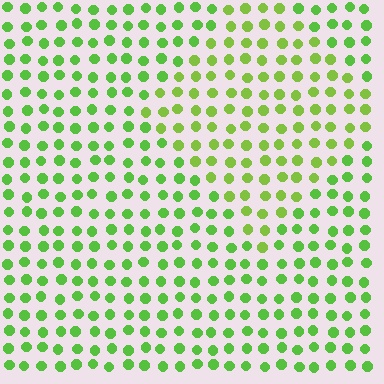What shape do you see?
I see a diamond.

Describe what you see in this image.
The image is filled with small lime elements in a uniform arrangement. A diamond-shaped region is visible where the elements are tinted to a slightly different hue, forming a subtle color boundary.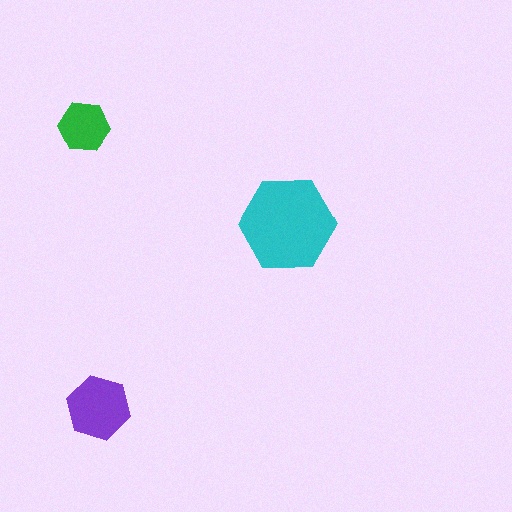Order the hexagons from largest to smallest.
the cyan one, the purple one, the green one.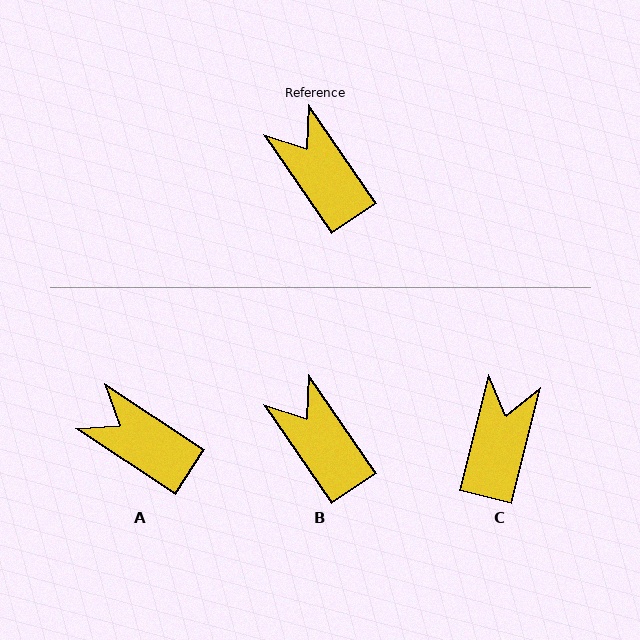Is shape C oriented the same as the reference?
No, it is off by about 48 degrees.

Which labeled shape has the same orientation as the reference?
B.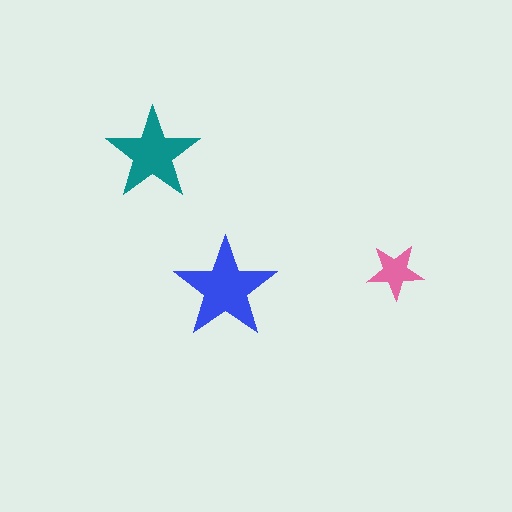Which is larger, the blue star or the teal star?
The blue one.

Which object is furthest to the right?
The pink star is rightmost.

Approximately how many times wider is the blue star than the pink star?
About 2 times wider.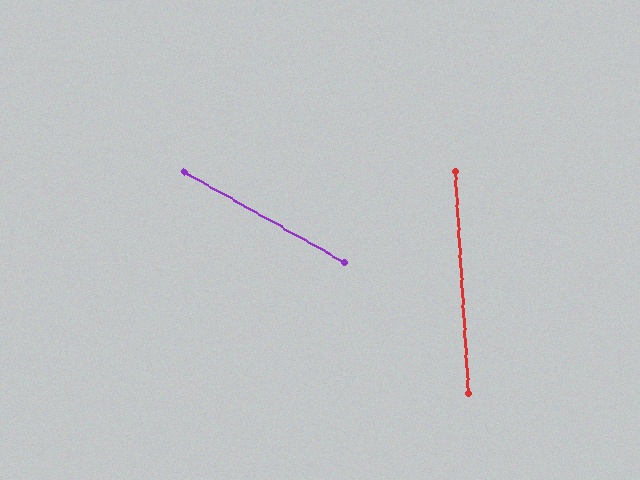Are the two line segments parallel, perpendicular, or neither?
Neither parallel nor perpendicular — they differ by about 57°.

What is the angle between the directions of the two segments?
Approximately 57 degrees.